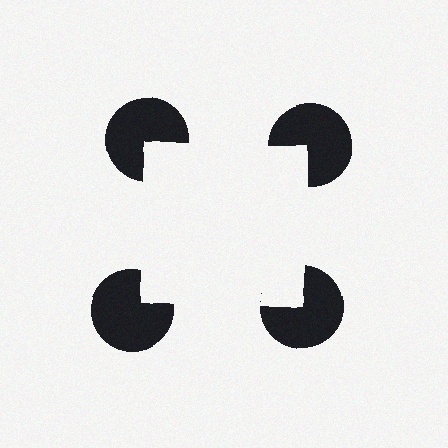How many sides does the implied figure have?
4 sides.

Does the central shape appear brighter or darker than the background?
It typically appears slightly brighter than the background, even though no actual brightness change is drawn.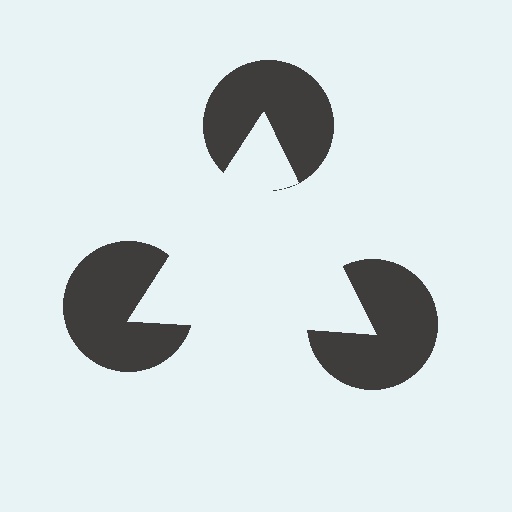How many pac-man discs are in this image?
There are 3 — one at each vertex of the illusory triangle.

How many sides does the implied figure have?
3 sides.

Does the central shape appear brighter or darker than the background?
It typically appears slightly brighter than the background, even though no actual brightness change is drawn.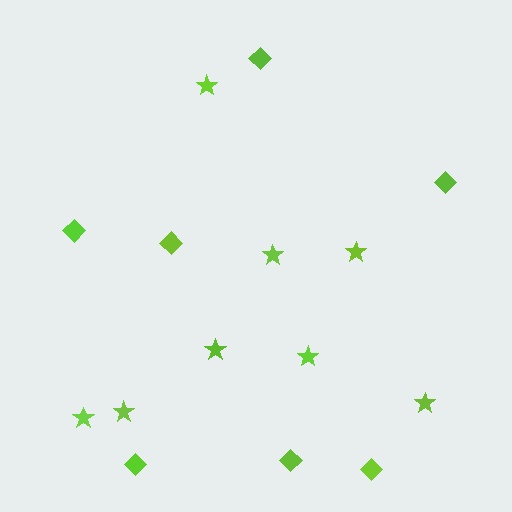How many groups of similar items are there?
There are 2 groups: one group of stars (8) and one group of diamonds (7).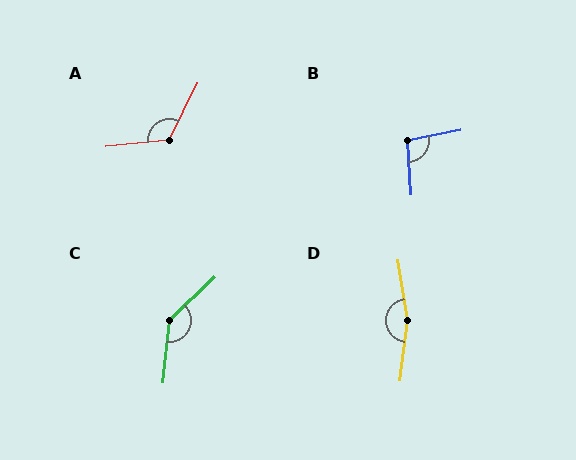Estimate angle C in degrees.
Approximately 140 degrees.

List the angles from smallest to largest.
B (98°), A (122°), C (140°), D (165°).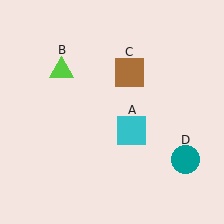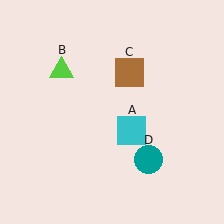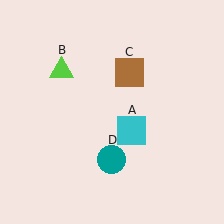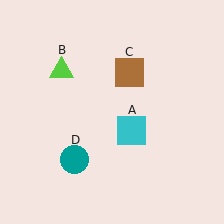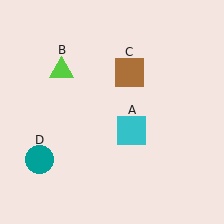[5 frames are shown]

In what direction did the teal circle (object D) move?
The teal circle (object D) moved left.